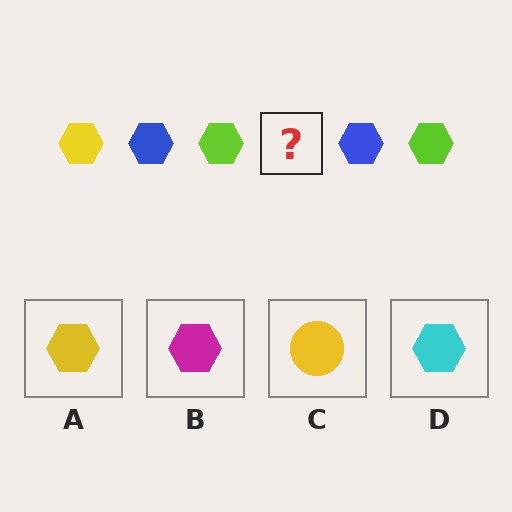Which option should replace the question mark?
Option A.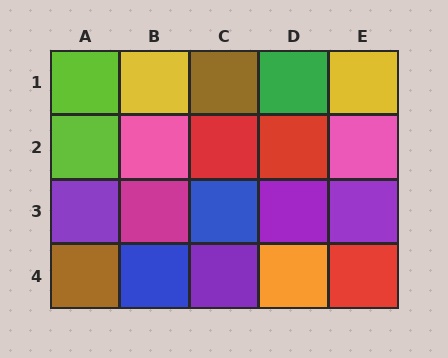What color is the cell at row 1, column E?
Yellow.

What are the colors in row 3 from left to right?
Purple, magenta, blue, purple, purple.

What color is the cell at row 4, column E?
Red.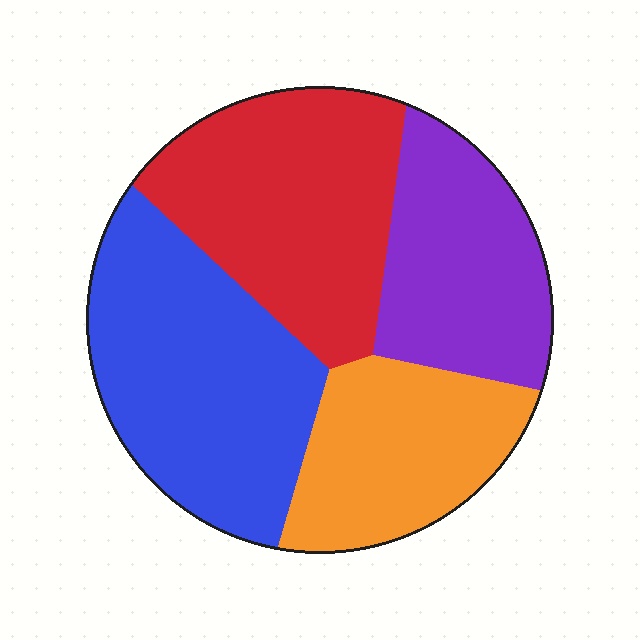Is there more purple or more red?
Red.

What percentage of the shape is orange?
Orange covers 20% of the shape.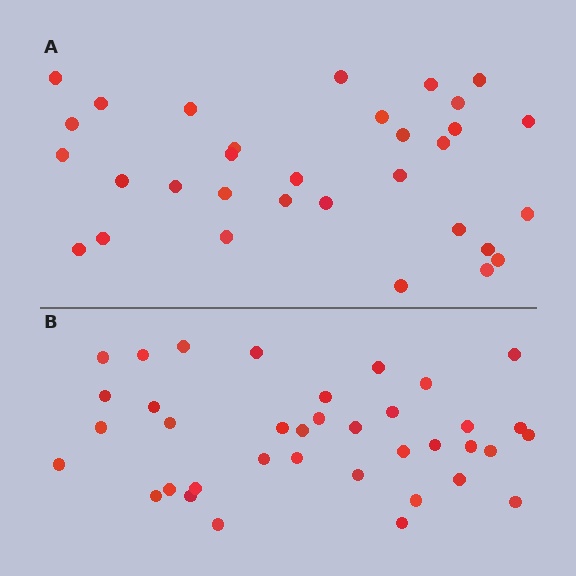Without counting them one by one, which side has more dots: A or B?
Region B (the bottom region) has more dots.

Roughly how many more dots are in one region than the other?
Region B has about 5 more dots than region A.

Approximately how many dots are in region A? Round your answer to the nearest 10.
About 30 dots. (The exact count is 32, which rounds to 30.)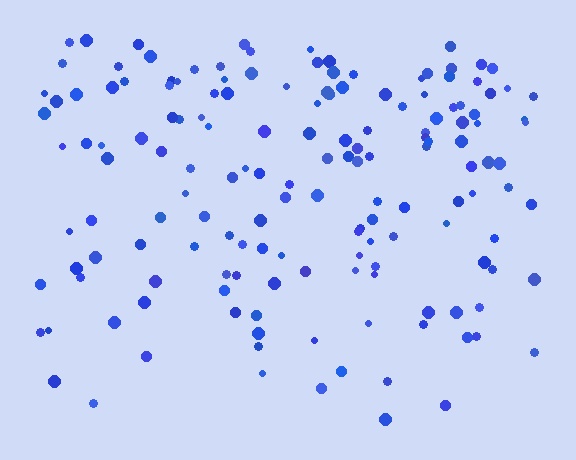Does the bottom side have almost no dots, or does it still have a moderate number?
Still a moderate number, just noticeably fewer than the top.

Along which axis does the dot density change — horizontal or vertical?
Vertical.